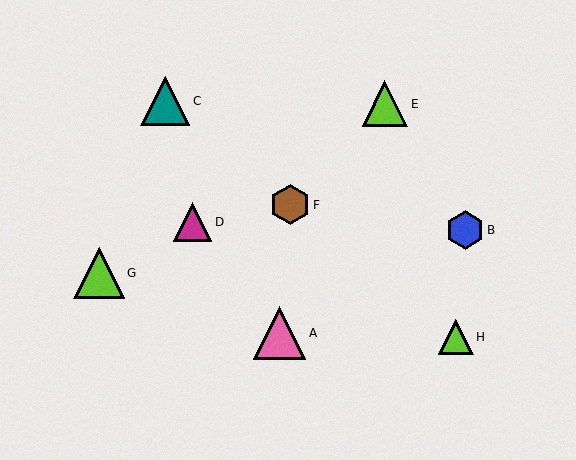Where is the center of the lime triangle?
The center of the lime triangle is at (99, 273).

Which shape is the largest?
The pink triangle (labeled A) is the largest.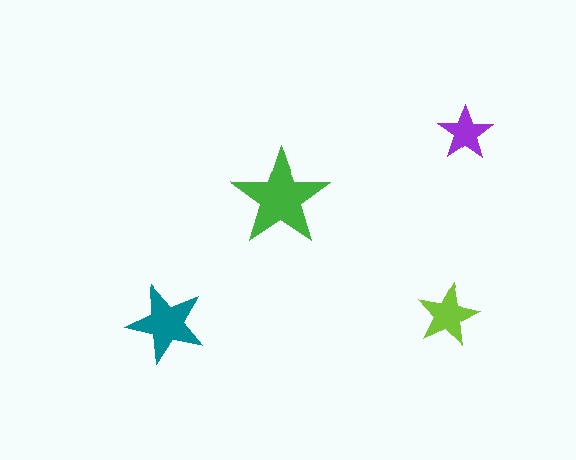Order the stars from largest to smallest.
the green one, the teal one, the lime one, the purple one.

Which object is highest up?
The purple star is topmost.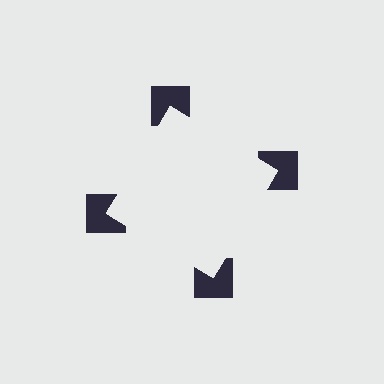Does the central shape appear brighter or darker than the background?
It typically appears slightly brighter than the background, even though no actual brightness change is drawn.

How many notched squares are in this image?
There are 4 — one at each vertex of the illusory square.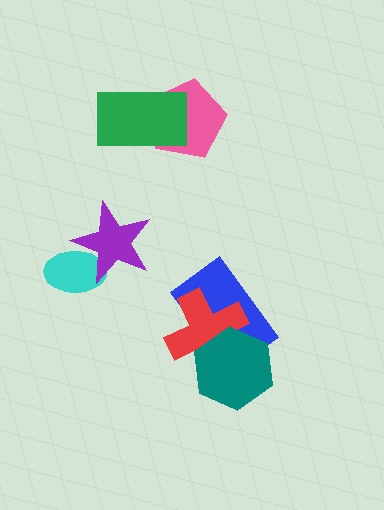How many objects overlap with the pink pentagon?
1 object overlaps with the pink pentagon.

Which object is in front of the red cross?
The teal hexagon is in front of the red cross.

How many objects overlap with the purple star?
1 object overlaps with the purple star.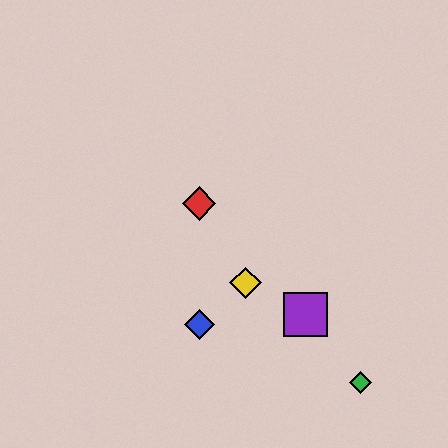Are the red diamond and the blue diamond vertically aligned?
Yes, both are at x≈199.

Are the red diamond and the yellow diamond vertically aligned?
No, the red diamond is at x≈199 and the yellow diamond is at x≈246.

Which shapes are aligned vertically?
The red diamond, the blue diamond are aligned vertically.